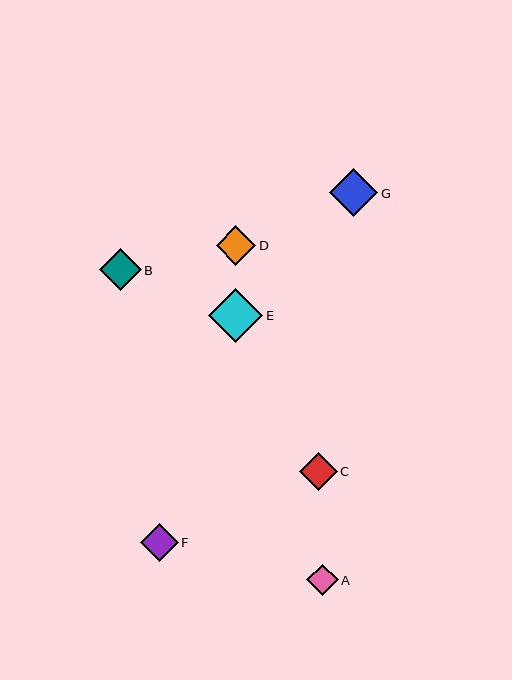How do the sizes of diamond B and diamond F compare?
Diamond B and diamond F are approximately the same size.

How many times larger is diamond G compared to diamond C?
Diamond G is approximately 1.3 times the size of diamond C.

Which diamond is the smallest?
Diamond A is the smallest with a size of approximately 31 pixels.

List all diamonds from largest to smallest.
From largest to smallest: E, G, B, D, F, C, A.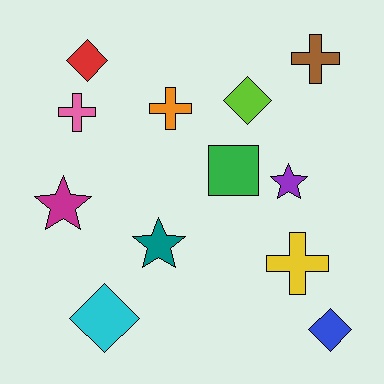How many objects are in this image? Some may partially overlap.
There are 12 objects.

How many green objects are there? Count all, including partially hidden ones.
There is 1 green object.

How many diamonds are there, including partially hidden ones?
There are 4 diamonds.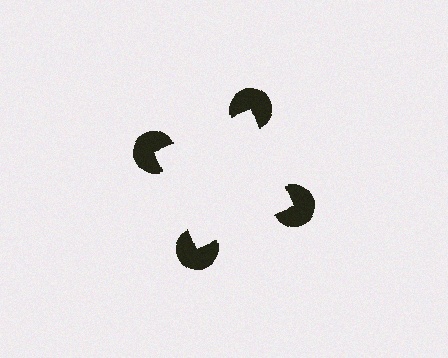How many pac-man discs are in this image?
There are 4 — one at each vertex of the illusory square.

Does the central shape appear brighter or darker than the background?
It typically appears slightly brighter than the background, even though no actual brightness change is drawn.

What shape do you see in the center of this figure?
An illusory square — its edges are inferred from the aligned wedge cuts in the pac-man discs, not physically drawn.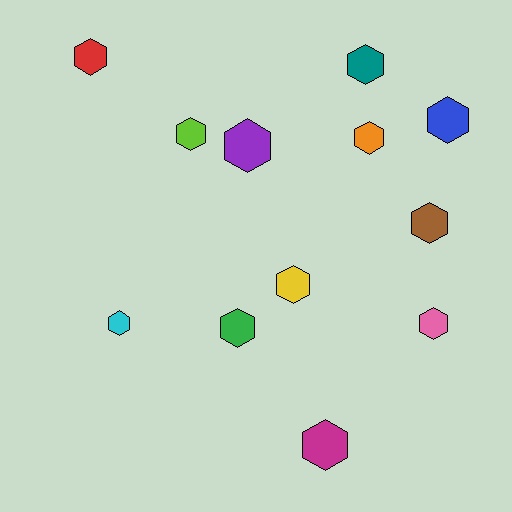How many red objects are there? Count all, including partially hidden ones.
There is 1 red object.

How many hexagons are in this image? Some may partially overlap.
There are 12 hexagons.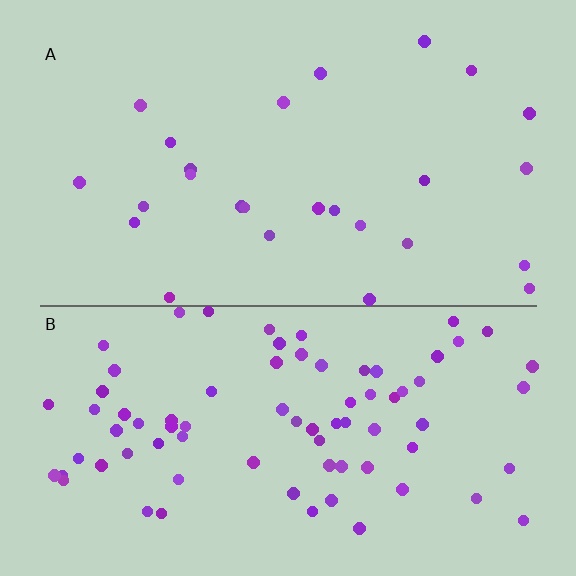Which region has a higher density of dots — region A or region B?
B (the bottom).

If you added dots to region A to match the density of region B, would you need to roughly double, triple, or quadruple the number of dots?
Approximately triple.